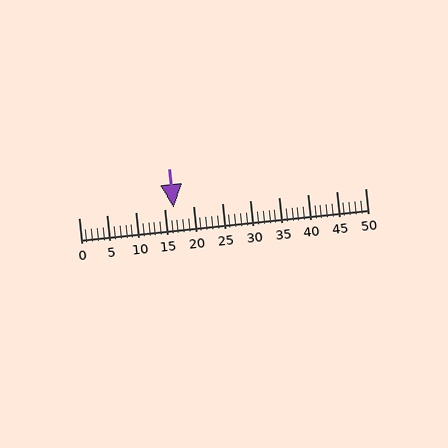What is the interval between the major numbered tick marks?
The major tick marks are spaced 5 units apart.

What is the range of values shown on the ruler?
The ruler shows values from 0 to 50.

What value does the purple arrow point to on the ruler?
The purple arrow points to approximately 17.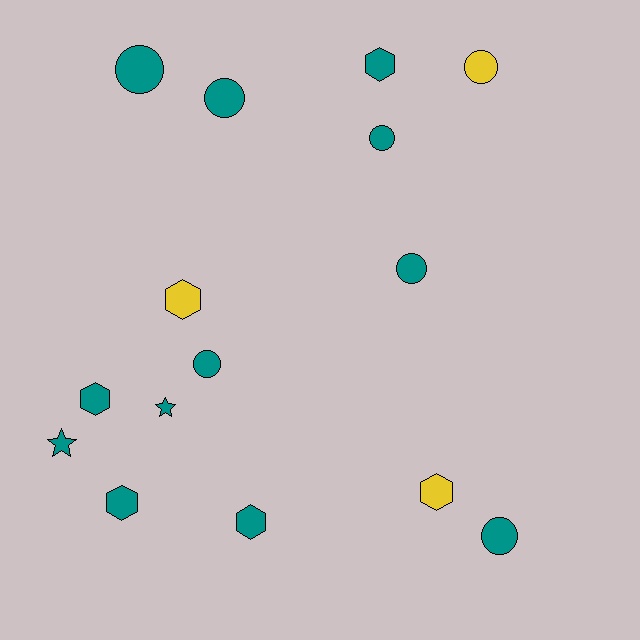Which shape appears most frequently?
Circle, with 7 objects.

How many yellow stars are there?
There are no yellow stars.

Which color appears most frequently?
Teal, with 12 objects.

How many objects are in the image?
There are 15 objects.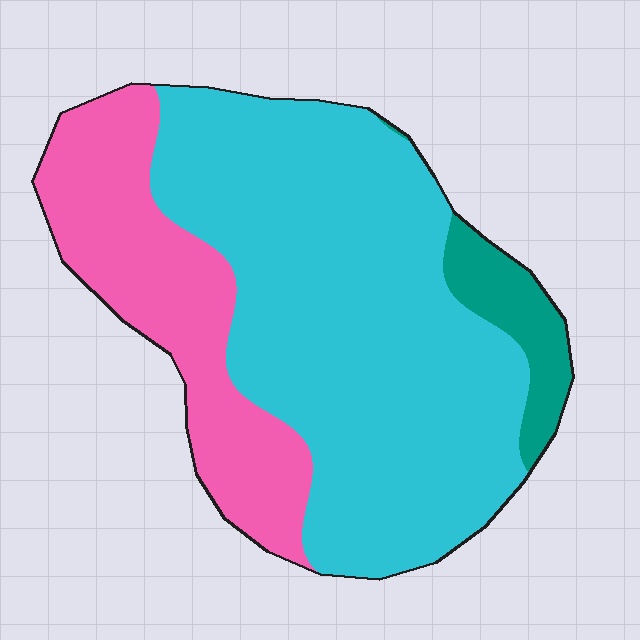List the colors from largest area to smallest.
From largest to smallest: cyan, pink, teal.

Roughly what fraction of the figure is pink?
Pink covers 27% of the figure.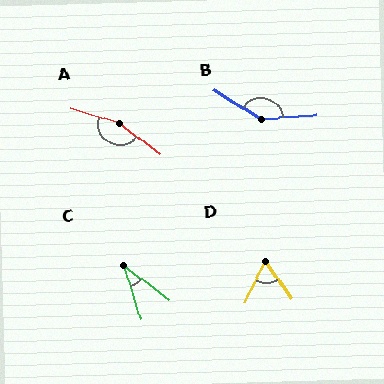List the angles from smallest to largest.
C (35°), D (61°), B (144°), A (159°).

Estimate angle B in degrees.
Approximately 144 degrees.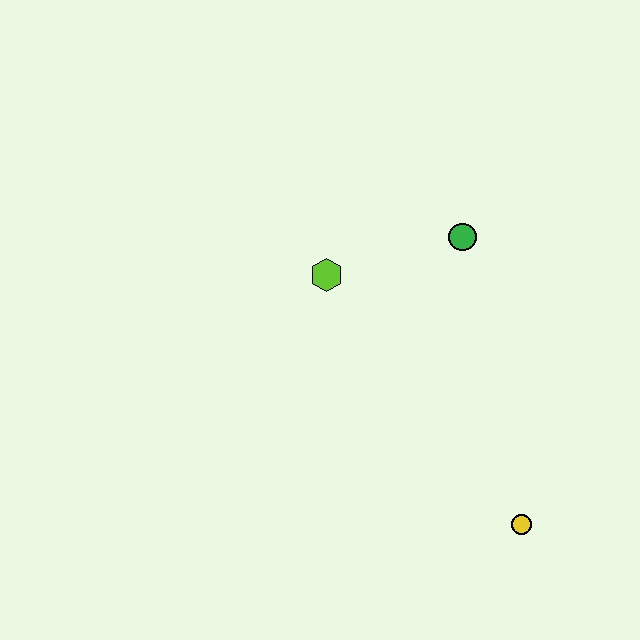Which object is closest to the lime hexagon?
The green circle is closest to the lime hexagon.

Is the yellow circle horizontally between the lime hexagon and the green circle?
No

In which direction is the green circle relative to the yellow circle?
The green circle is above the yellow circle.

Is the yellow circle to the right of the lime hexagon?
Yes